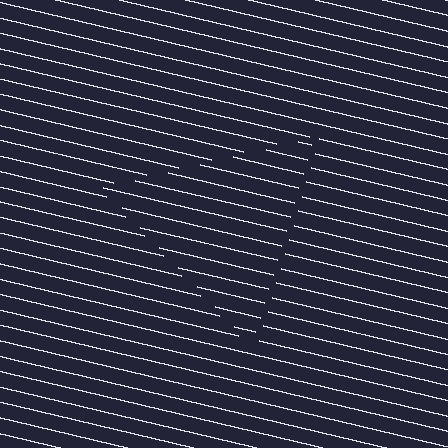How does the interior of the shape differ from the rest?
The interior of the shape contains the same grating, shifted by half a period — the contour is defined by the phase discontinuity where line-ends from the inner and outer gratings abut.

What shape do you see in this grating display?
An illusory triangle. The interior of the shape contains the same grating, shifted by half a period — the contour is defined by the phase discontinuity where line-ends from the inner and outer gratings abut.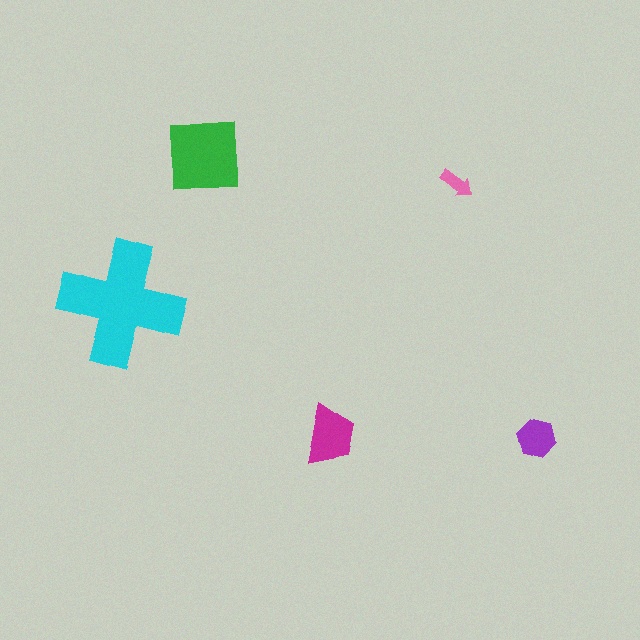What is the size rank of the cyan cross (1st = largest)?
1st.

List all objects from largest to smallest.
The cyan cross, the green square, the magenta trapezoid, the purple hexagon, the pink arrow.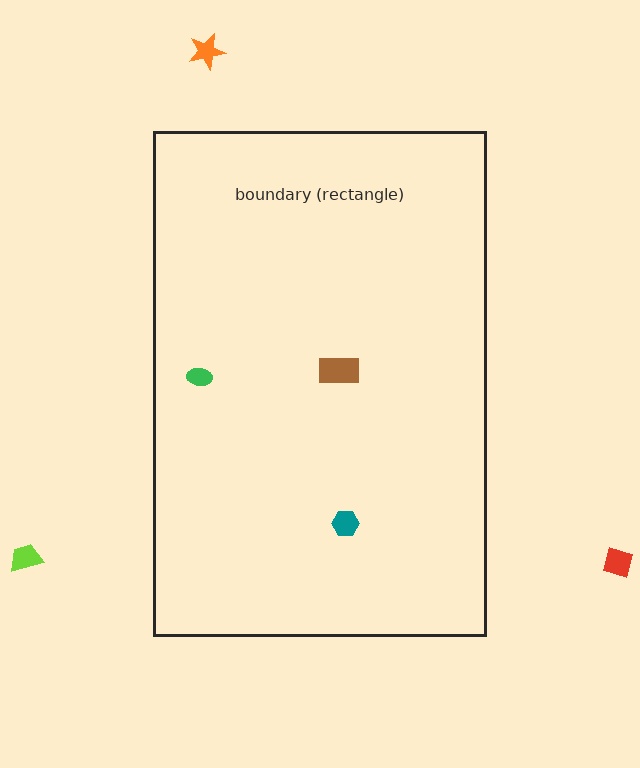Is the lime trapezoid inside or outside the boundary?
Outside.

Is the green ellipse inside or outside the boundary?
Inside.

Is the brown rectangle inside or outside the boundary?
Inside.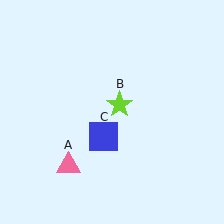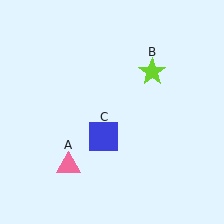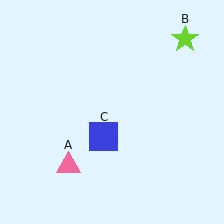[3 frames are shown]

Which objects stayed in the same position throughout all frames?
Pink triangle (object A) and blue square (object C) remained stationary.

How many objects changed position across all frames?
1 object changed position: lime star (object B).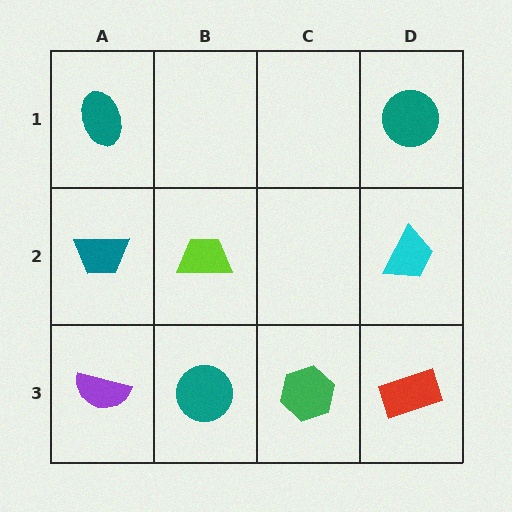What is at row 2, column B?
A lime trapezoid.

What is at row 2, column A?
A teal trapezoid.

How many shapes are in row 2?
3 shapes.